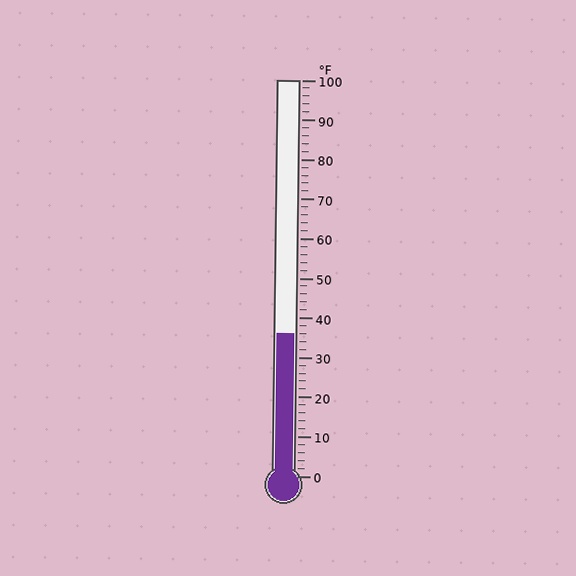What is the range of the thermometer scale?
The thermometer scale ranges from 0°F to 100°F.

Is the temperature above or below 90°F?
The temperature is below 90°F.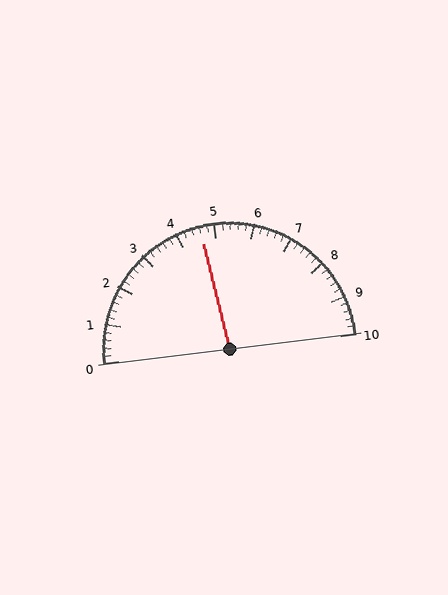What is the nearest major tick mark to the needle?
The nearest major tick mark is 5.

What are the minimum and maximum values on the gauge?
The gauge ranges from 0 to 10.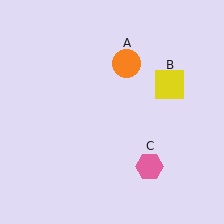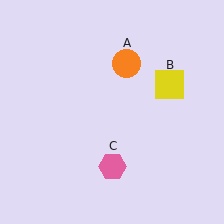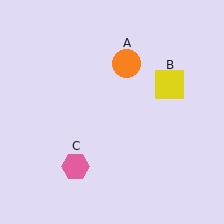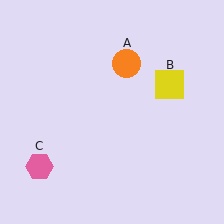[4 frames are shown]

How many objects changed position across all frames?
1 object changed position: pink hexagon (object C).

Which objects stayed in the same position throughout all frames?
Orange circle (object A) and yellow square (object B) remained stationary.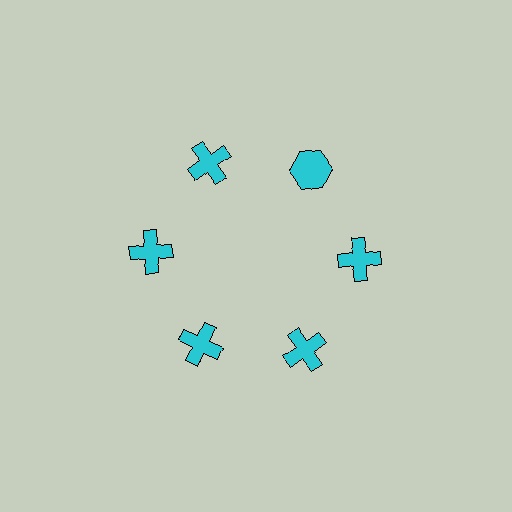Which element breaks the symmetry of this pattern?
The cyan hexagon at roughly the 1 o'clock position breaks the symmetry. All other shapes are cyan crosses.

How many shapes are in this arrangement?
There are 6 shapes arranged in a ring pattern.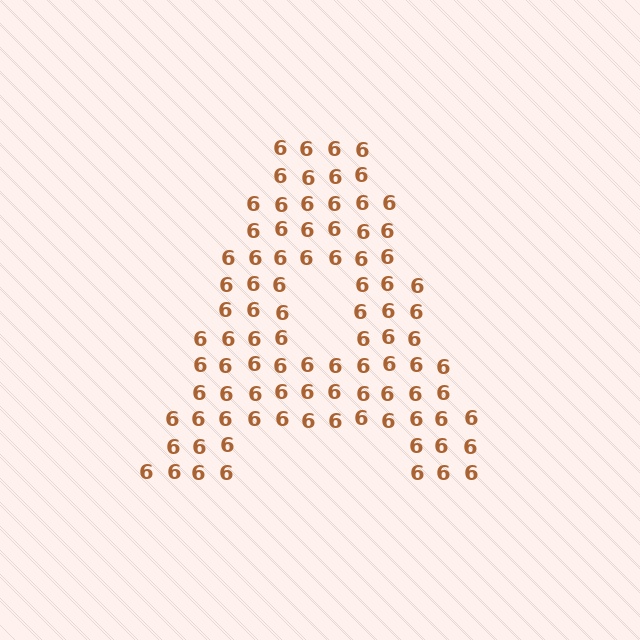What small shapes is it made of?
It is made of small digit 6's.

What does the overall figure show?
The overall figure shows the letter A.